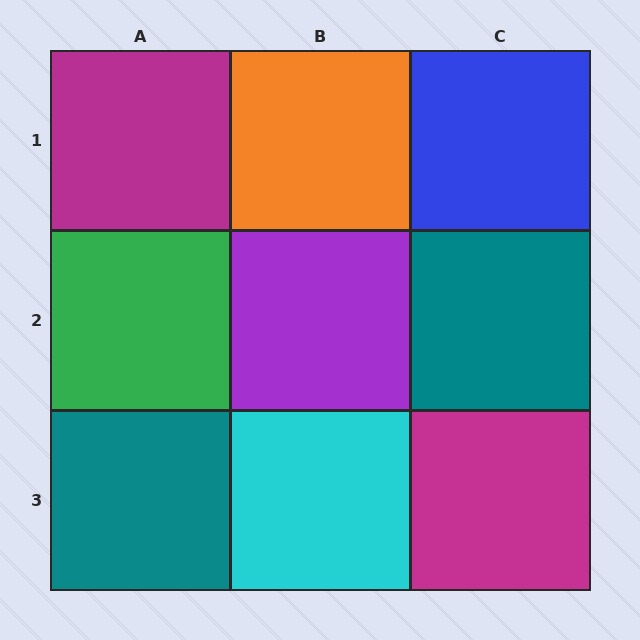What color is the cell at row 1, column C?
Blue.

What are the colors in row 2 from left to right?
Green, purple, teal.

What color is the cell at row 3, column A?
Teal.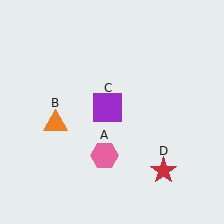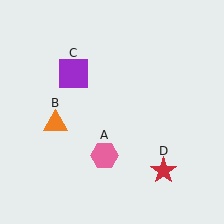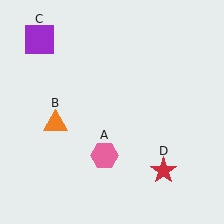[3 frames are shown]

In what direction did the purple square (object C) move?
The purple square (object C) moved up and to the left.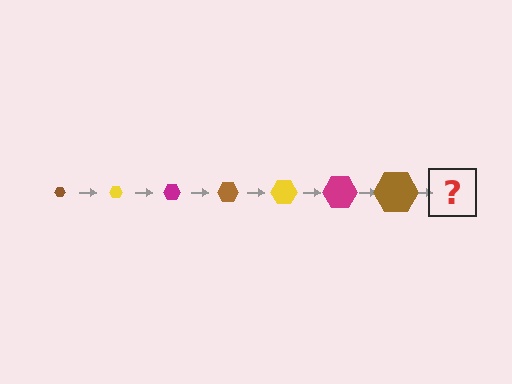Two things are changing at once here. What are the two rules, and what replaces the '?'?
The two rules are that the hexagon grows larger each step and the color cycles through brown, yellow, and magenta. The '?' should be a yellow hexagon, larger than the previous one.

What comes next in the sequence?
The next element should be a yellow hexagon, larger than the previous one.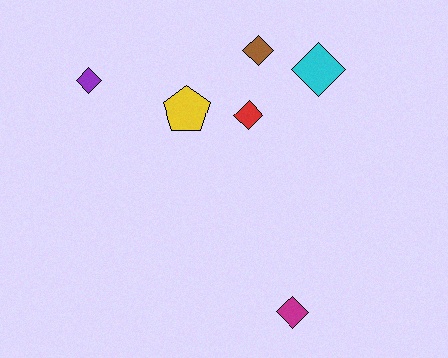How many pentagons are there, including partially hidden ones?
There is 1 pentagon.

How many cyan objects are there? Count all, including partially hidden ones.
There is 1 cyan object.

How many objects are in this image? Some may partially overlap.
There are 6 objects.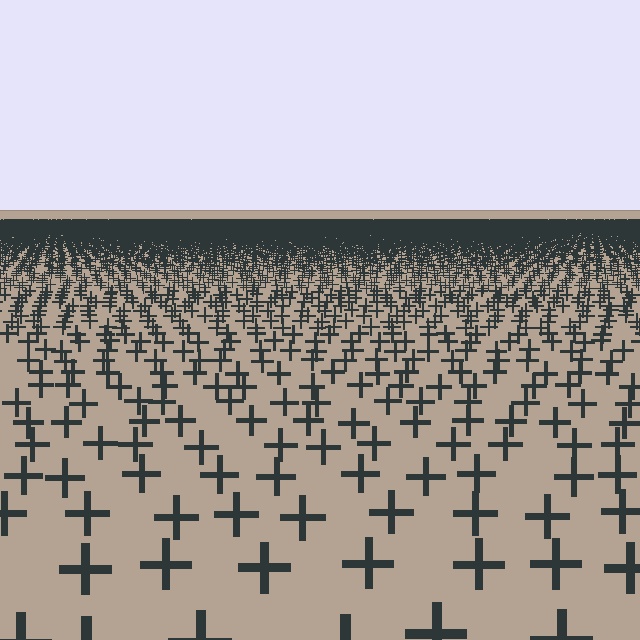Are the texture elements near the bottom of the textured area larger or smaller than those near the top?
Larger. Near the bottom, elements are closer to the viewer and appear at a bigger on-screen size.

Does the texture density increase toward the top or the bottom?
Density increases toward the top.